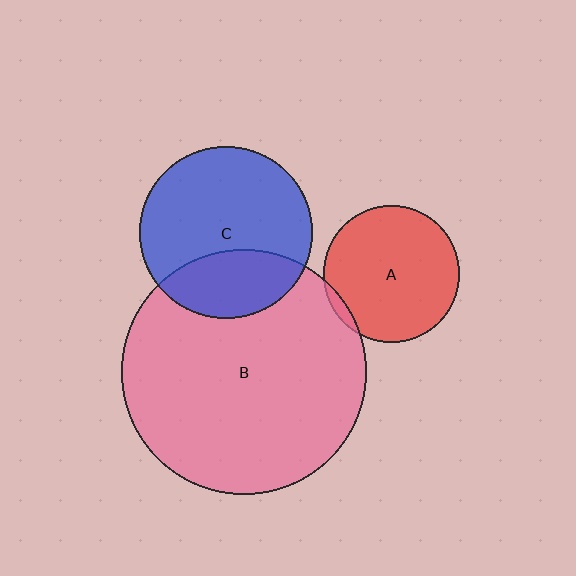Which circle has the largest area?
Circle B (pink).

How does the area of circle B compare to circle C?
Approximately 2.0 times.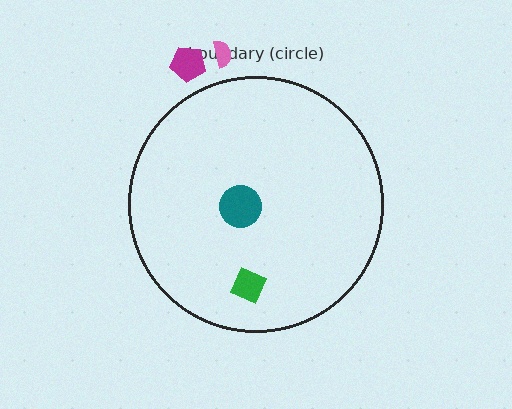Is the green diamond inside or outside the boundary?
Inside.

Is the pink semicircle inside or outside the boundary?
Outside.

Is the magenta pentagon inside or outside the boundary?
Outside.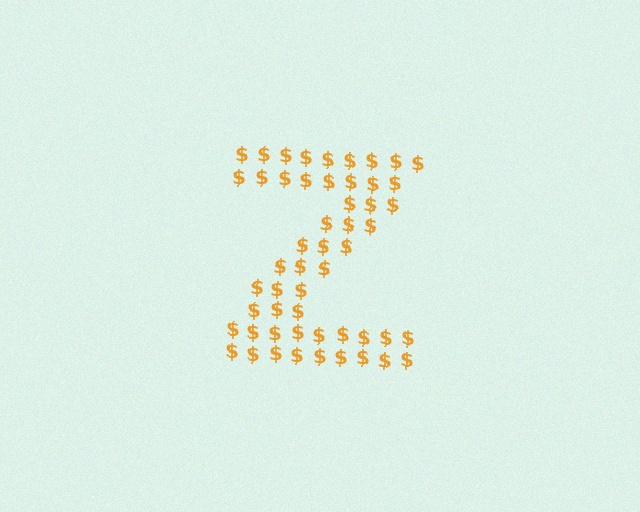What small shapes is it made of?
It is made of small dollar signs.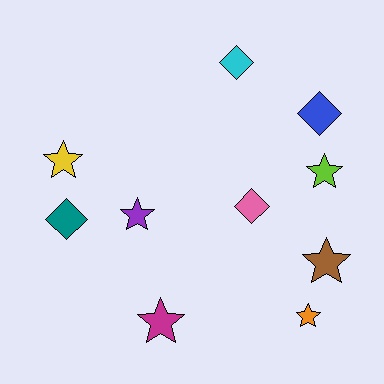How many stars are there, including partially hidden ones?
There are 6 stars.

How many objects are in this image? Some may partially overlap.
There are 10 objects.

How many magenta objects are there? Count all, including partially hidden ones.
There is 1 magenta object.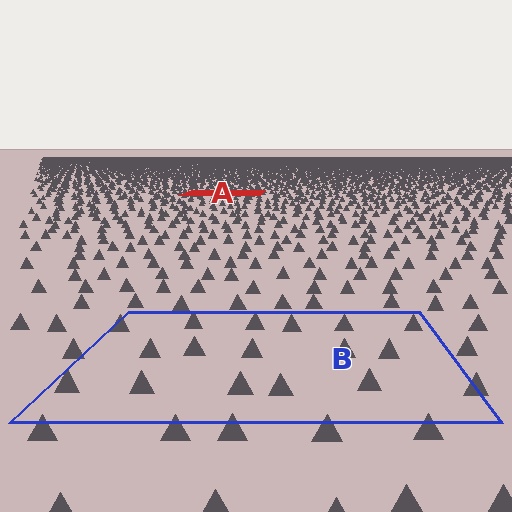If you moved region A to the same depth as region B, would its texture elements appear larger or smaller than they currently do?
They would appear larger. At a closer depth, the same texture elements are projected at a bigger on-screen size.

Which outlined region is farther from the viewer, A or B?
Region A is farther from the viewer — the texture elements inside it appear smaller and more densely packed.